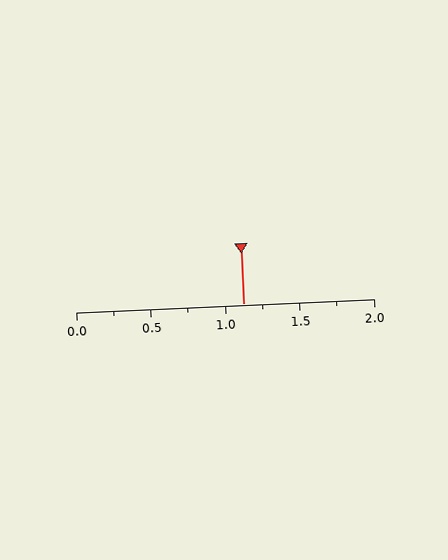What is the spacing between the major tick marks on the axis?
The major ticks are spaced 0.5 apart.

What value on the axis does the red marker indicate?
The marker indicates approximately 1.12.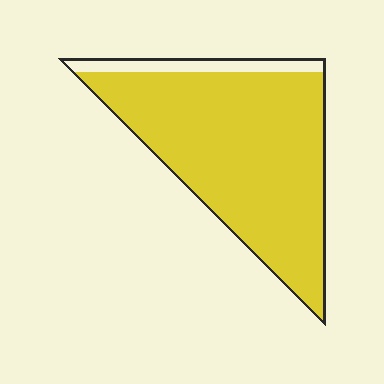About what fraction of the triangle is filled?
About nine tenths (9/10).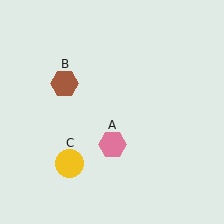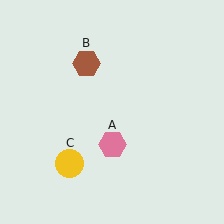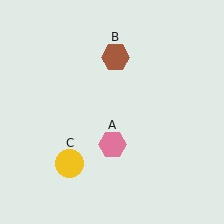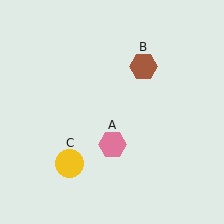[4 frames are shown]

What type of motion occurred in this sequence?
The brown hexagon (object B) rotated clockwise around the center of the scene.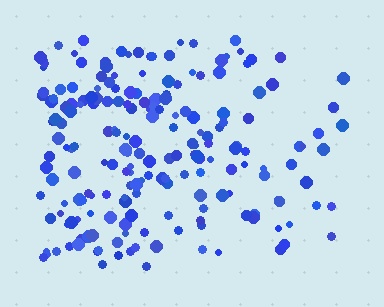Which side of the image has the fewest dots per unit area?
The right.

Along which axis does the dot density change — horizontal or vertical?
Horizontal.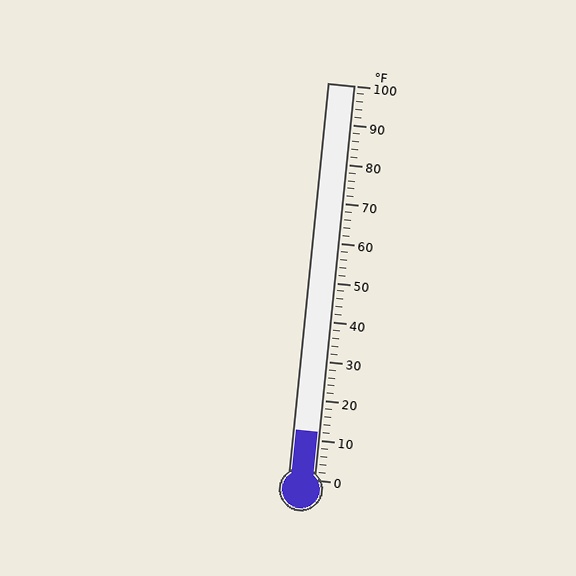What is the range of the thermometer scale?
The thermometer scale ranges from 0°F to 100°F.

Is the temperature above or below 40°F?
The temperature is below 40°F.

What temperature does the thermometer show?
The thermometer shows approximately 12°F.